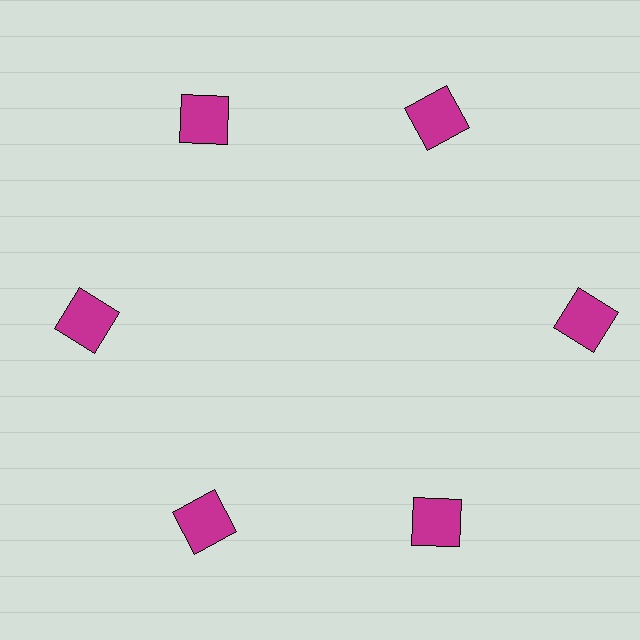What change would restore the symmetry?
The symmetry would be restored by moving it inward, back onto the ring so that all 6 squares sit at equal angles and equal distance from the center.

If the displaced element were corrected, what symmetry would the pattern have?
It would have 6-fold rotational symmetry — the pattern would map onto itself every 60 degrees.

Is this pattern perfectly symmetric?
No. The 6 magenta squares are arranged in a ring, but one element near the 3 o'clock position is pushed outward from the center, breaking the 6-fold rotational symmetry.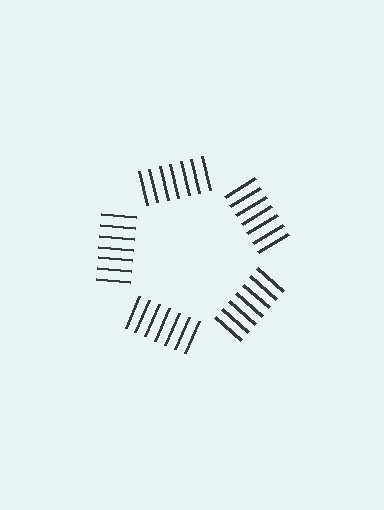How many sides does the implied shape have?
5 sides — the line-ends trace a pentagon.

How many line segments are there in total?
35 — 7 along each of the 5 edges.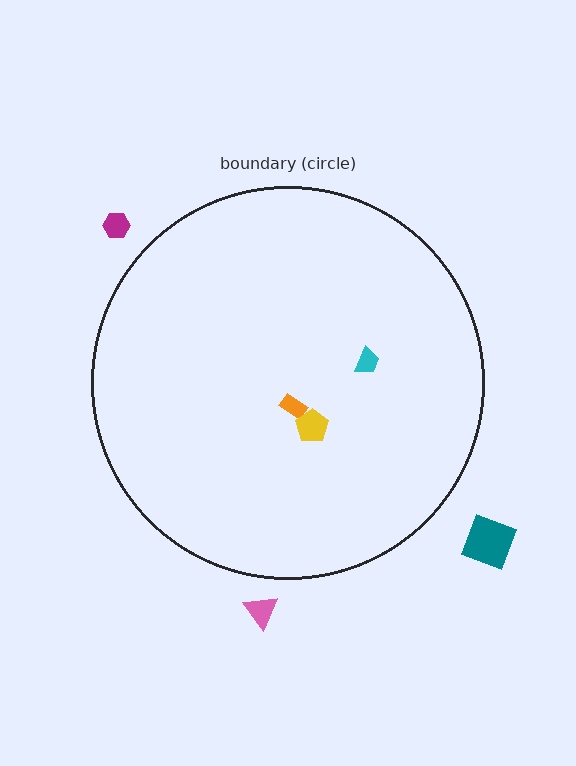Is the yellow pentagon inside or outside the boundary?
Inside.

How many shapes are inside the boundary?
3 inside, 3 outside.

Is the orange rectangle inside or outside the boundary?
Inside.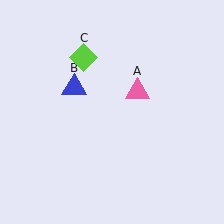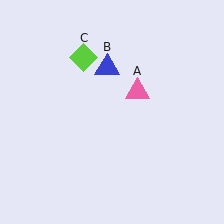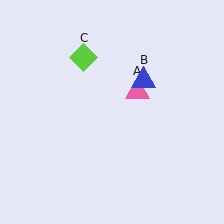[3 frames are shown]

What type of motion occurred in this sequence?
The blue triangle (object B) rotated clockwise around the center of the scene.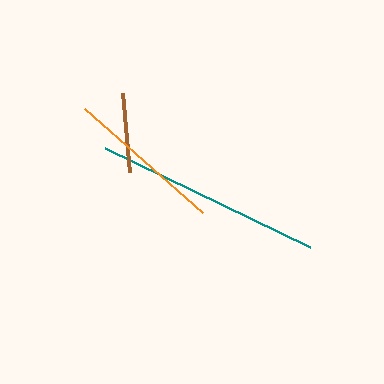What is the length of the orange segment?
The orange segment is approximately 157 pixels long.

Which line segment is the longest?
The teal line is the longest at approximately 228 pixels.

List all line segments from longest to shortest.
From longest to shortest: teal, orange, brown.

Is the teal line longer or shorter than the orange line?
The teal line is longer than the orange line.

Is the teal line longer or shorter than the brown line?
The teal line is longer than the brown line.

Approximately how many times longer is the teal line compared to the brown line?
The teal line is approximately 2.9 times the length of the brown line.